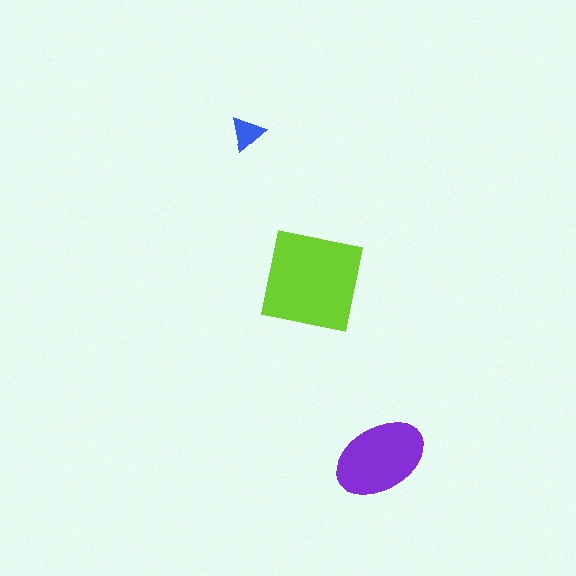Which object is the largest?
The lime square.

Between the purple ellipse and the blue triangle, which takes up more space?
The purple ellipse.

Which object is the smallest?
The blue triangle.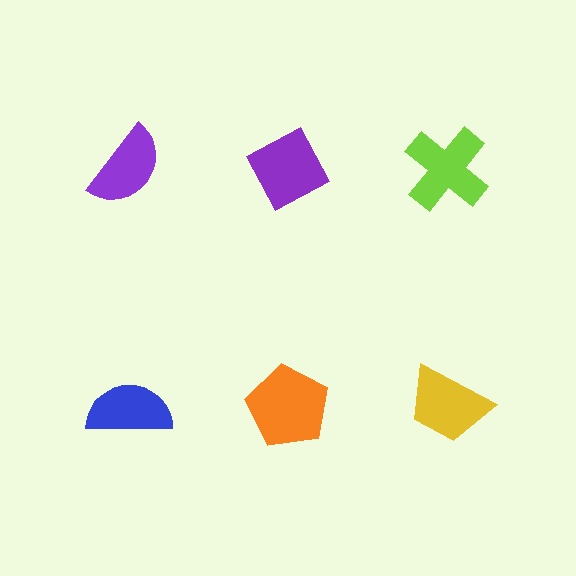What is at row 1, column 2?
A purple diamond.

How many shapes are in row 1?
3 shapes.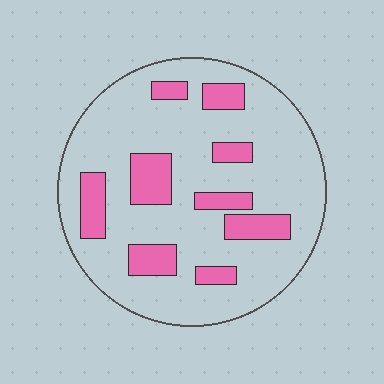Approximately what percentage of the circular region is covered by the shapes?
Approximately 20%.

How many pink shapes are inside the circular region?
9.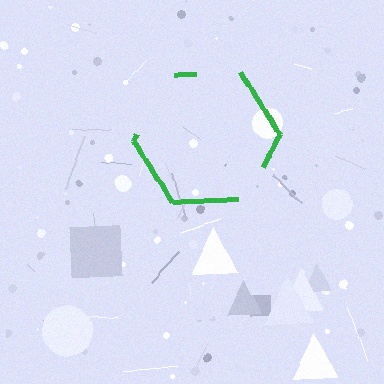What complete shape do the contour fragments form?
The contour fragments form a hexagon.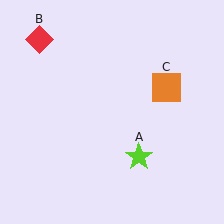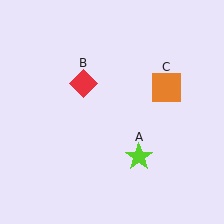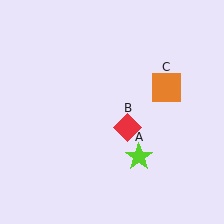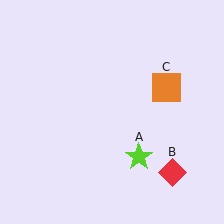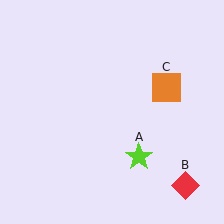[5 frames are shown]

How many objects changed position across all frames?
1 object changed position: red diamond (object B).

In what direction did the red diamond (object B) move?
The red diamond (object B) moved down and to the right.